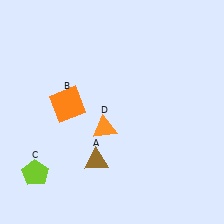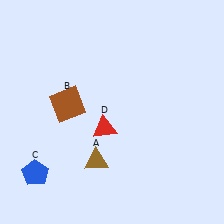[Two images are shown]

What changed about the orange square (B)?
In Image 1, B is orange. In Image 2, it changed to brown.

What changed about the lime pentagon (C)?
In Image 1, C is lime. In Image 2, it changed to blue.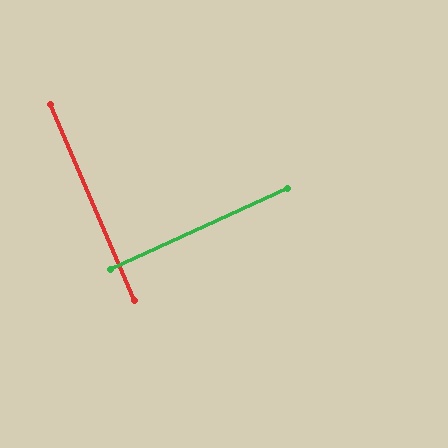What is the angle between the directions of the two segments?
Approximately 89 degrees.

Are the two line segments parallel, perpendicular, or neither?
Perpendicular — they meet at approximately 89°.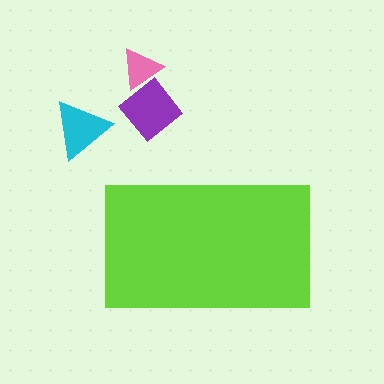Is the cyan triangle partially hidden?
No, the cyan triangle is fully visible.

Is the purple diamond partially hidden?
No, the purple diamond is fully visible.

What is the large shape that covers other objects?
A lime rectangle.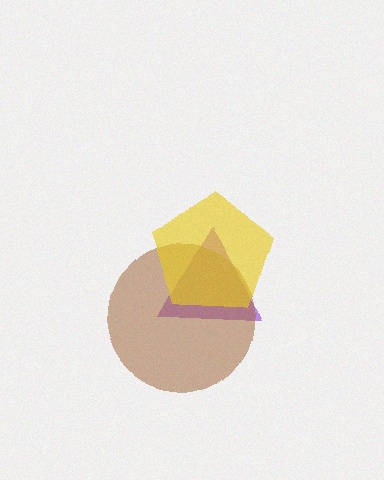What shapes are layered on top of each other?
The layered shapes are: a purple triangle, a brown circle, a yellow pentagon.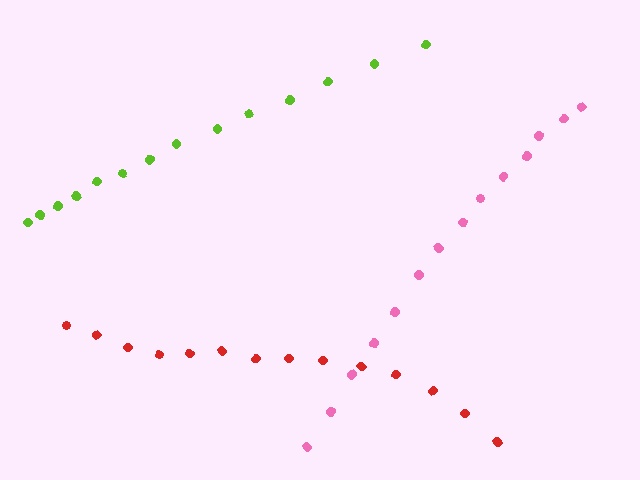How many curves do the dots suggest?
There are 3 distinct paths.